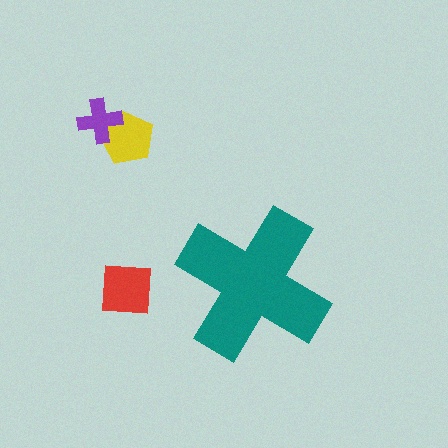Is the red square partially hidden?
No, the red square is fully visible.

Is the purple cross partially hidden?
No, the purple cross is fully visible.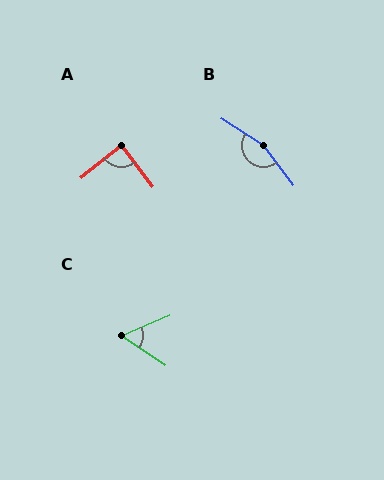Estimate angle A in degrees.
Approximately 88 degrees.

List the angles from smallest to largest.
C (57°), A (88°), B (159°).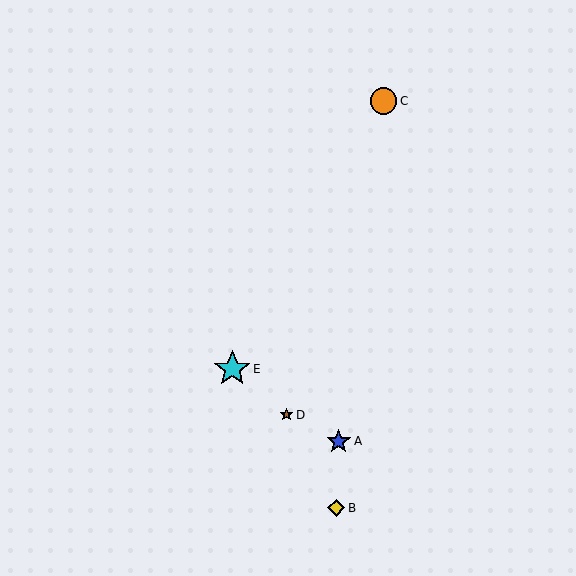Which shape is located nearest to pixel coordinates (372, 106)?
The orange circle (labeled C) at (384, 101) is nearest to that location.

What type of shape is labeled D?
Shape D is a brown star.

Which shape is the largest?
The cyan star (labeled E) is the largest.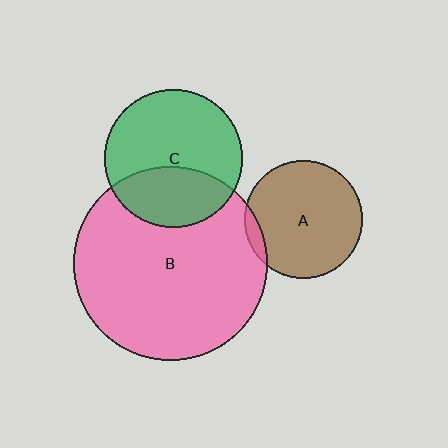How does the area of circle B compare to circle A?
Approximately 2.7 times.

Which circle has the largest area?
Circle B (pink).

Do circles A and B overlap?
Yes.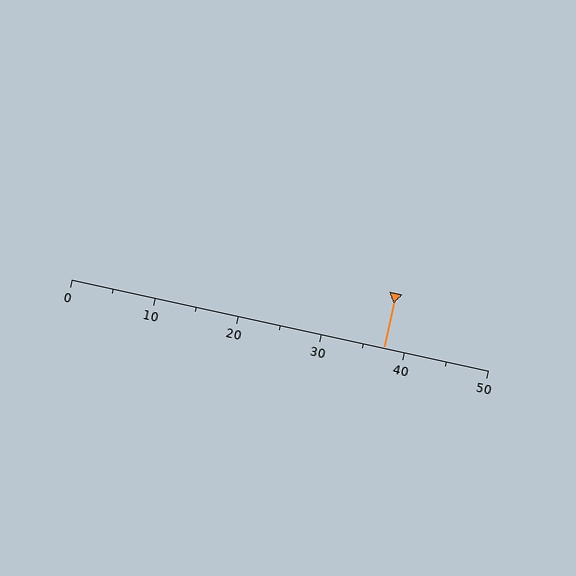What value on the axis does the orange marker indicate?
The marker indicates approximately 37.5.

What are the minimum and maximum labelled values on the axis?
The axis runs from 0 to 50.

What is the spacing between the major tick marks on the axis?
The major ticks are spaced 10 apart.